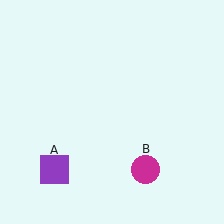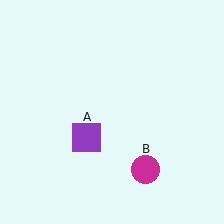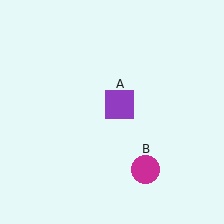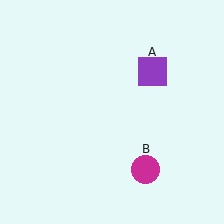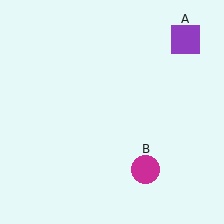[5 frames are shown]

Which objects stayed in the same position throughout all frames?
Magenta circle (object B) remained stationary.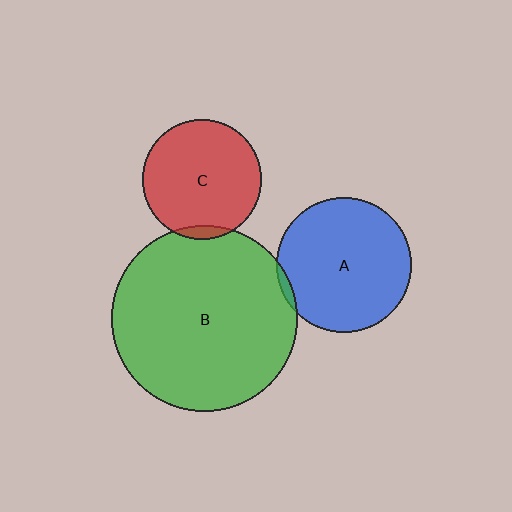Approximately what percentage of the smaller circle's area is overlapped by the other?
Approximately 5%.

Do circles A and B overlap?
Yes.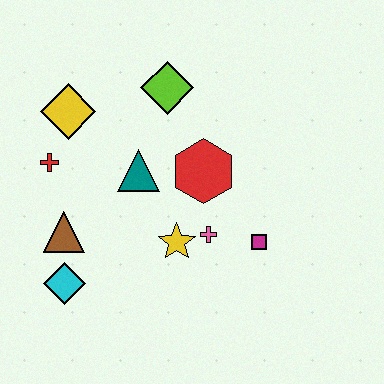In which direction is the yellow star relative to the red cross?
The yellow star is to the right of the red cross.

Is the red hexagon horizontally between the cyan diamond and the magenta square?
Yes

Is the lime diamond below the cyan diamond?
No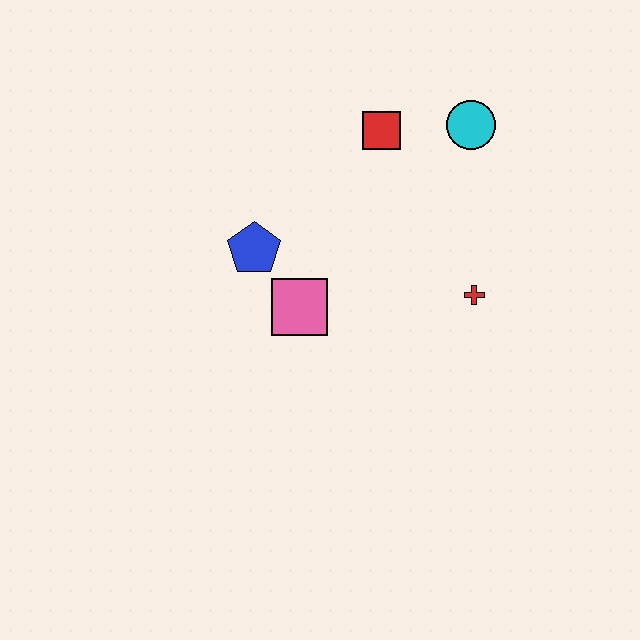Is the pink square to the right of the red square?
No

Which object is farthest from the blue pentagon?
The cyan circle is farthest from the blue pentagon.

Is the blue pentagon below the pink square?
No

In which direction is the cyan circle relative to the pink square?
The cyan circle is above the pink square.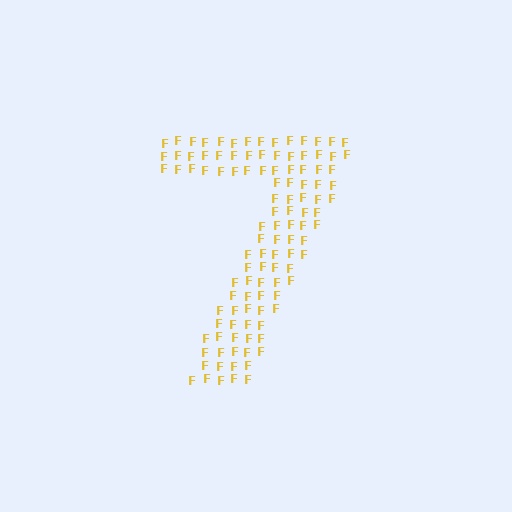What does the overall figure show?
The overall figure shows the digit 7.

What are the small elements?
The small elements are letter F's.